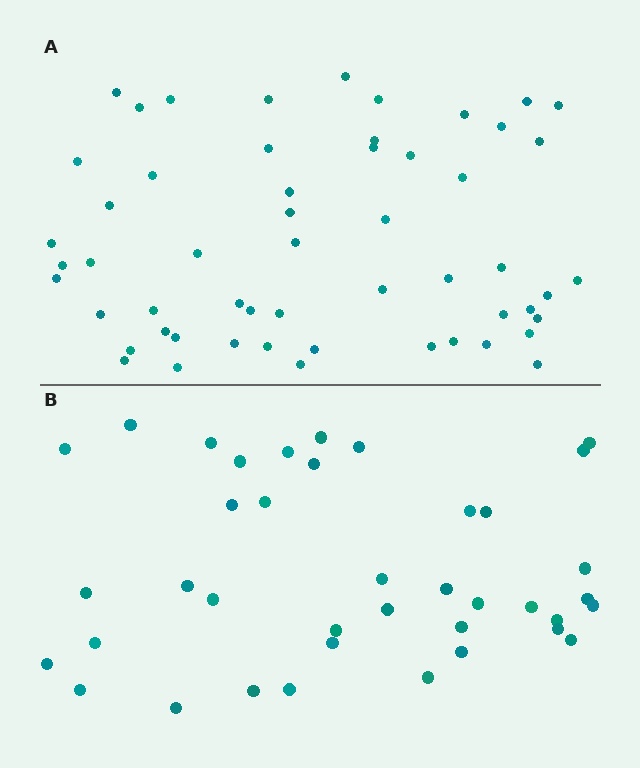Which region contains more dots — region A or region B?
Region A (the top region) has more dots.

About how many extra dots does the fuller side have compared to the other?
Region A has approximately 15 more dots than region B.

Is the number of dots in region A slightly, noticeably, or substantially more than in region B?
Region A has noticeably more, but not dramatically so. The ratio is roughly 1.4 to 1.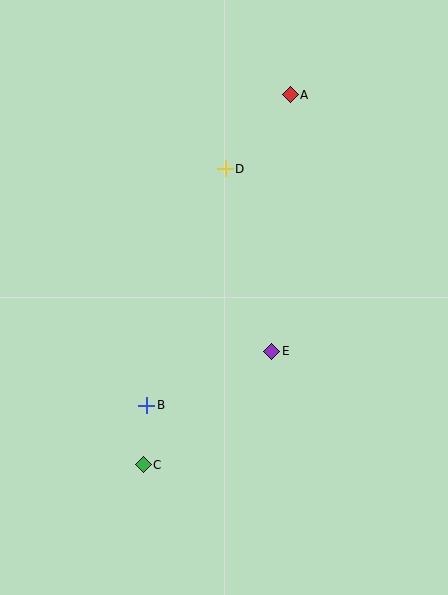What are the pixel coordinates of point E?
Point E is at (272, 351).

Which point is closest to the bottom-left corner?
Point C is closest to the bottom-left corner.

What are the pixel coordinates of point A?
Point A is at (290, 95).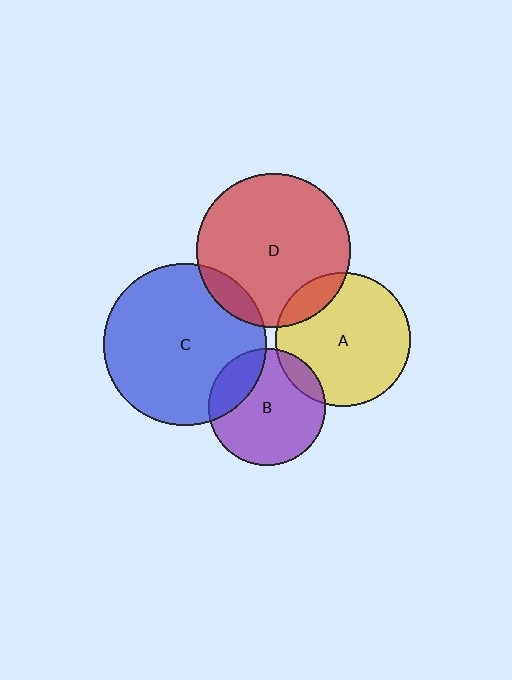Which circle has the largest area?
Circle C (blue).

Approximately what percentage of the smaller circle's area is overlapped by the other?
Approximately 15%.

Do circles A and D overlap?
Yes.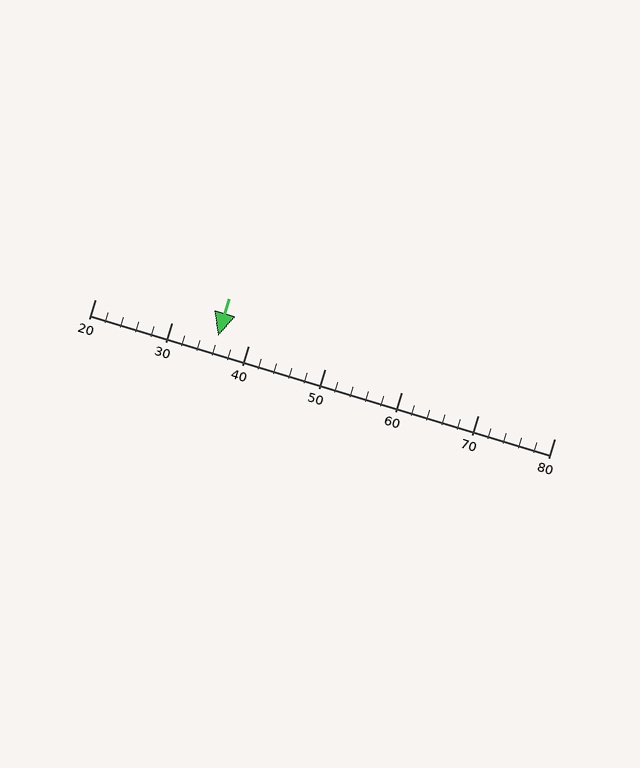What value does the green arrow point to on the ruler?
The green arrow points to approximately 36.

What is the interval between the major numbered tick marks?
The major tick marks are spaced 10 units apart.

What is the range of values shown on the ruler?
The ruler shows values from 20 to 80.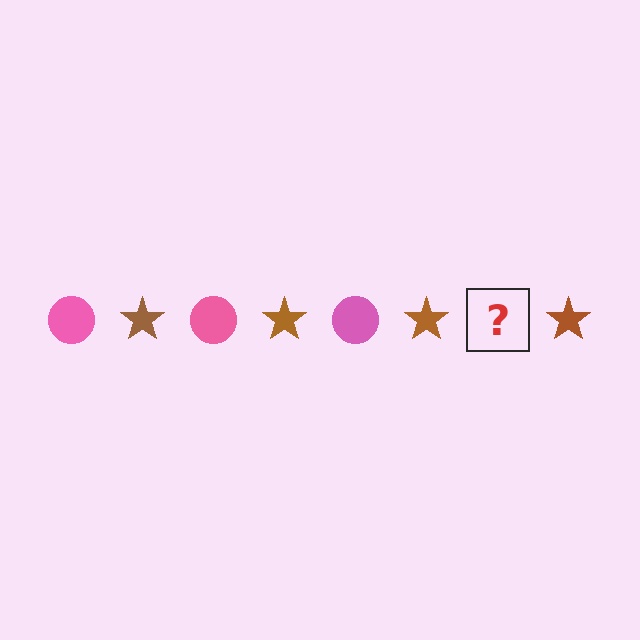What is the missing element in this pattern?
The missing element is a pink circle.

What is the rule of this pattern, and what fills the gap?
The rule is that the pattern alternates between pink circle and brown star. The gap should be filled with a pink circle.